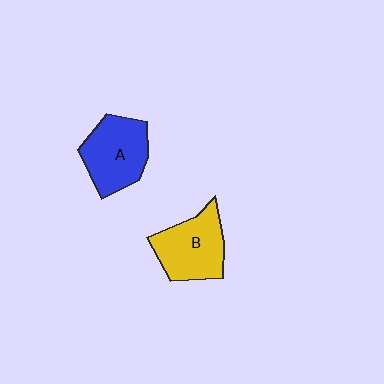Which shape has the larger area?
Shape A (blue).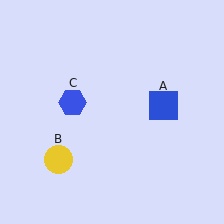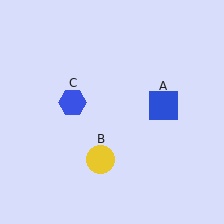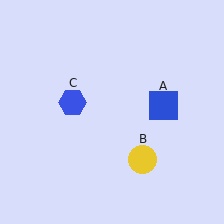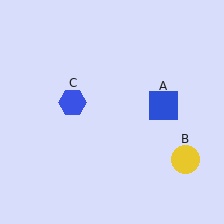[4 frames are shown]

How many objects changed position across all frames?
1 object changed position: yellow circle (object B).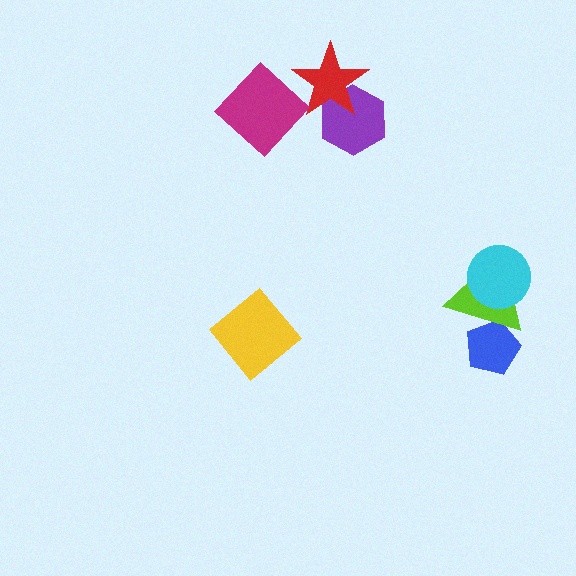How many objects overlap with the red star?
1 object overlaps with the red star.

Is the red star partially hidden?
No, no other shape covers it.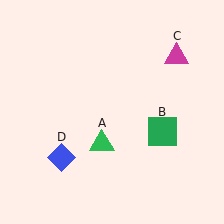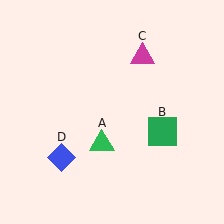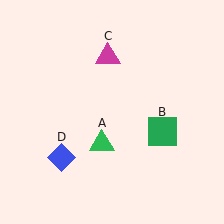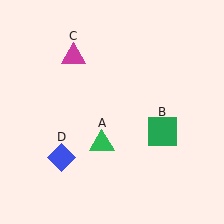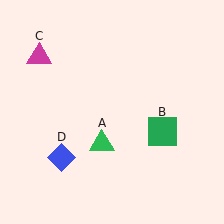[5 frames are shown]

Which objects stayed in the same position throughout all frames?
Green triangle (object A) and green square (object B) and blue diamond (object D) remained stationary.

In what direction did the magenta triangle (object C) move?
The magenta triangle (object C) moved left.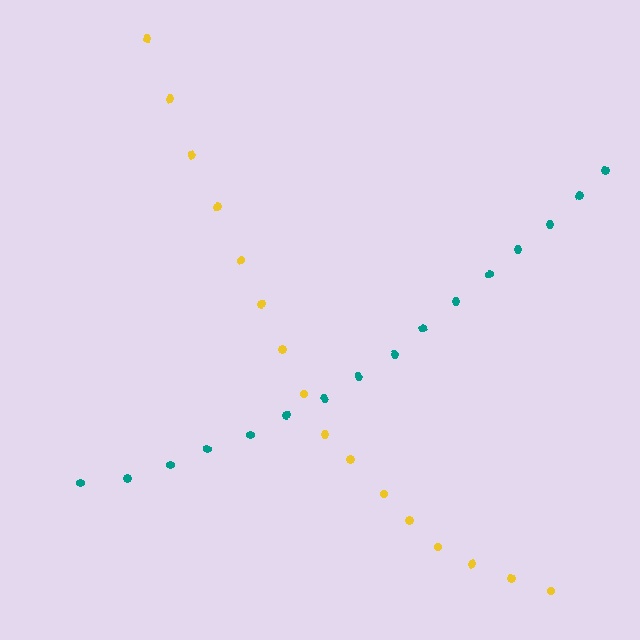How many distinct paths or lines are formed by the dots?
There are 2 distinct paths.